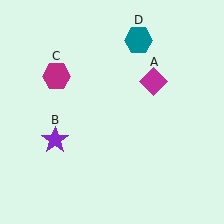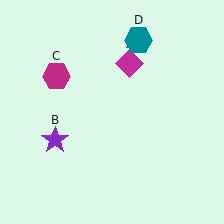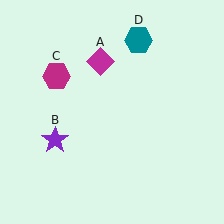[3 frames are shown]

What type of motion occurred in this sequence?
The magenta diamond (object A) rotated counterclockwise around the center of the scene.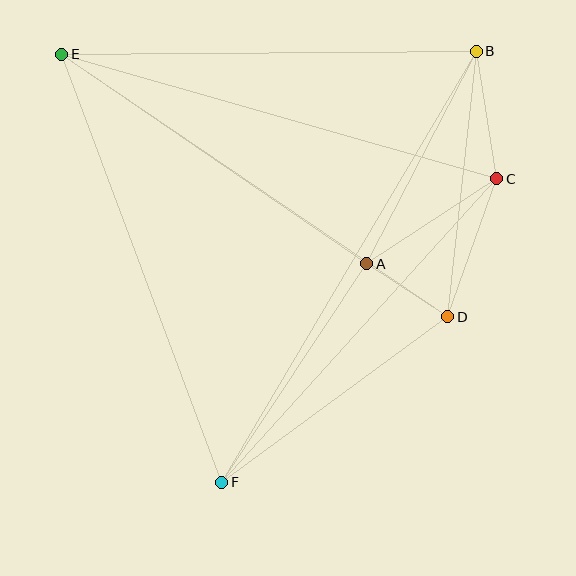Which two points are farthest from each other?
Points B and F are farthest from each other.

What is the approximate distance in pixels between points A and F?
The distance between A and F is approximately 262 pixels.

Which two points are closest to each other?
Points A and D are closest to each other.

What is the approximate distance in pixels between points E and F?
The distance between E and F is approximately 457 pixels.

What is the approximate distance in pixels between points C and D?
The distance between C and D is approximately 147 pixels.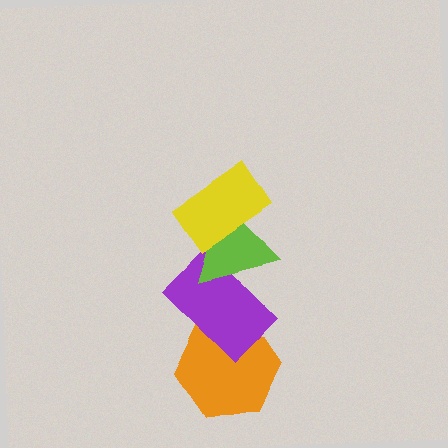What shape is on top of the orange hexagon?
The purple rectangle is on top of the orange hexagon.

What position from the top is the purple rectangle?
The purple rectangle is 3rd from the top.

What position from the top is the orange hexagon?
The orange hexagon is 4th from the top.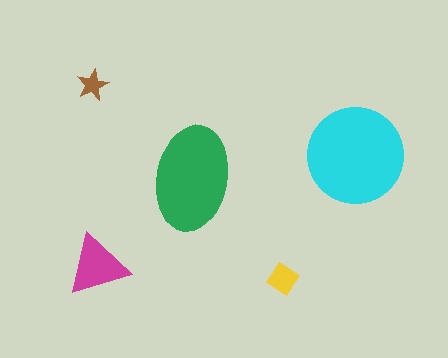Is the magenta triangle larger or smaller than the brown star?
Larger.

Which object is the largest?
The cyan circle.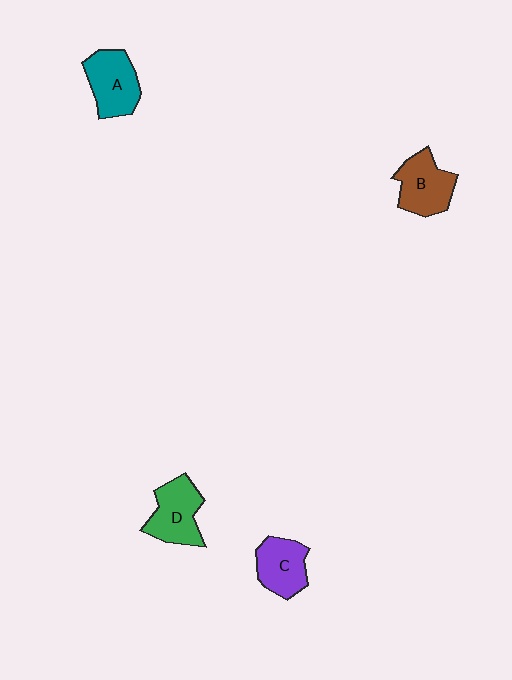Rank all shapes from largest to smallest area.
From largest to smallest: A (teal), D (green), B (brown), C (purple).